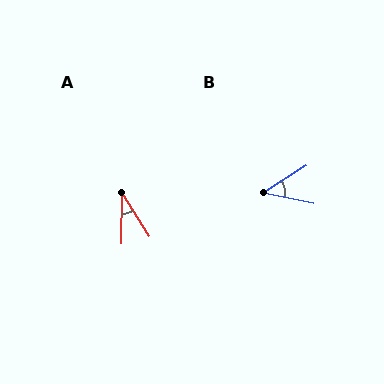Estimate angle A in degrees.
Approximately 32 degrees.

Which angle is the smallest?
A, at approximately 32 degrees.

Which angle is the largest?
B, at approximately 45 degrees.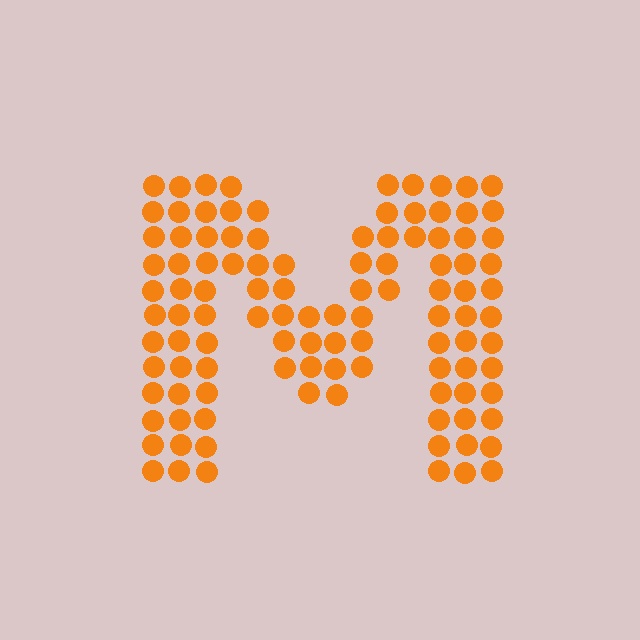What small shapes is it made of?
It is made of small circles.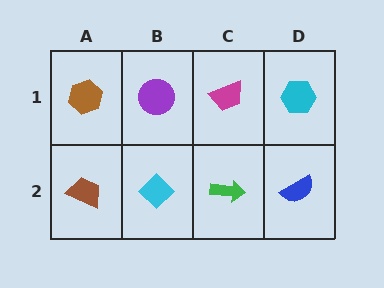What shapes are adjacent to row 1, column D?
A blue semicircle (row 2, column D), a magenta trapezoid (row 1, column C).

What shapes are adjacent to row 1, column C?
A green arrow (row 2, column C), a purple circle (row 1, column B), a cyan hexagon (row 1, column D).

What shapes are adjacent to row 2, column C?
A magenta trapezoid (row 1, column C), a cyan diamond (row 2, column B), a blue semicircle (row 2, column D).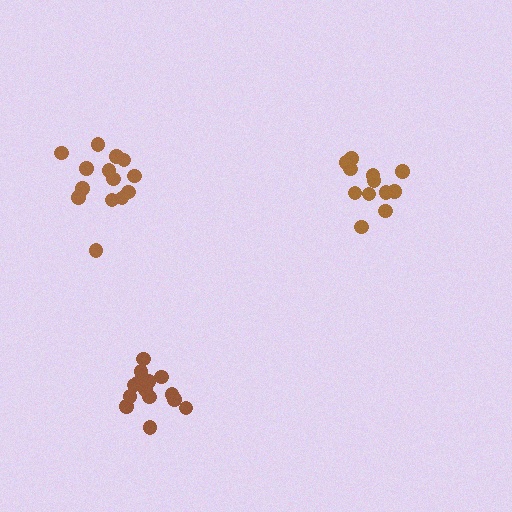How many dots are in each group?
Group 1: 14 dots, Group 2: 12 dots, Group 3: 14 dots (40 total).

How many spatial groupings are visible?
There are 3 spatial groupings.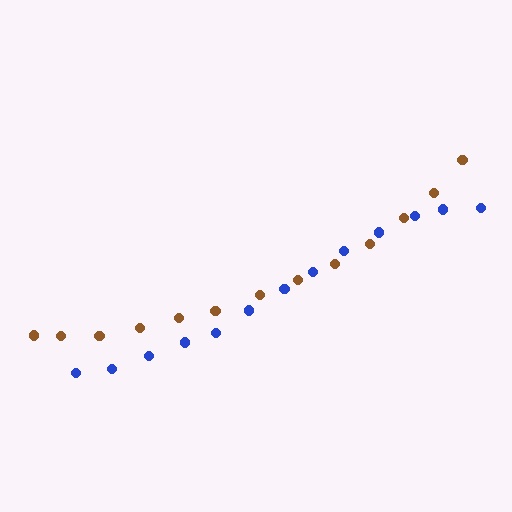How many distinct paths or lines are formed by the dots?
There are 2 distinct paths.